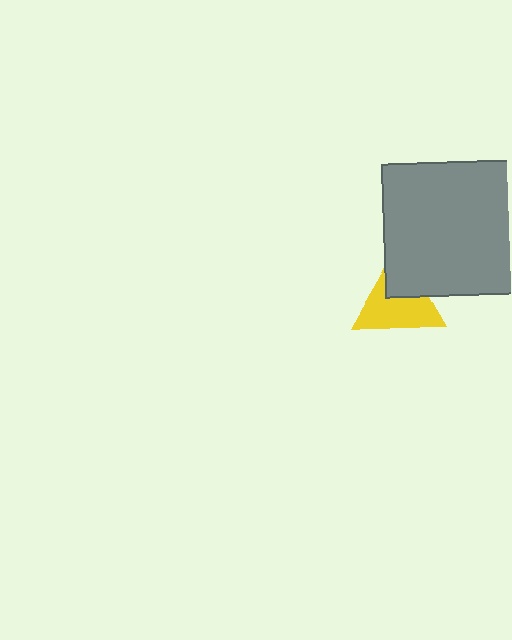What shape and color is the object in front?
The object in front is a gray square.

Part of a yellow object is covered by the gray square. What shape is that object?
It is a triangle.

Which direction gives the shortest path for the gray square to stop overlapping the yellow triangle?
Moving toward the upper-right gives the shortest separation.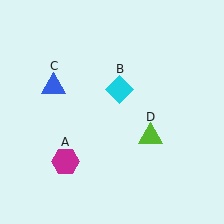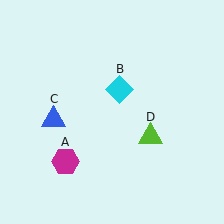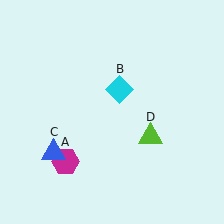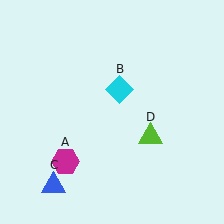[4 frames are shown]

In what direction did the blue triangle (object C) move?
The blue triangle (object C) moved down.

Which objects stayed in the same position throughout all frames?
Magenta hexagon (object A) and cyan diamond (object B) and lime triangle (object D) remained stationary.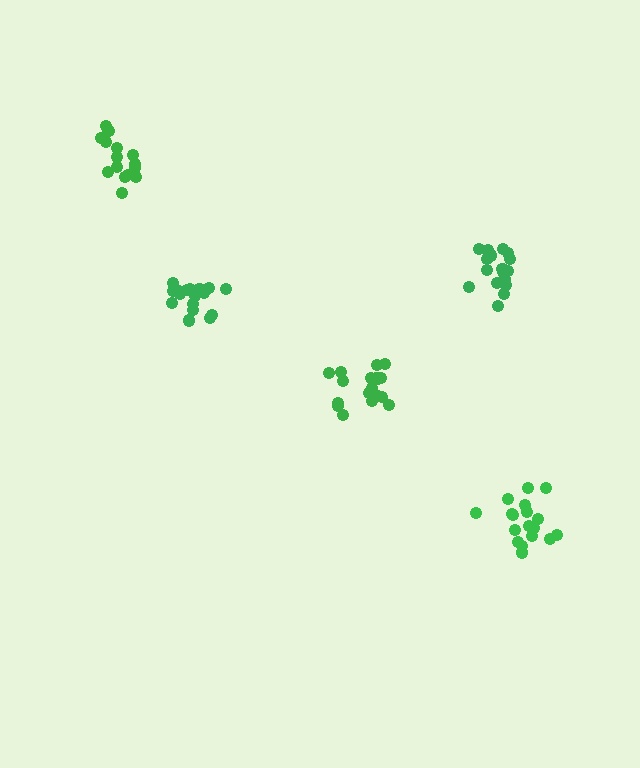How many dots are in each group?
Group 1: 17 dots, Group 2: 15 dots, Group 3: 18 dots, Group 4: 18 dots, Group 5: 18 dots (86 total).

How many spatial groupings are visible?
There are 5 spatial groupings.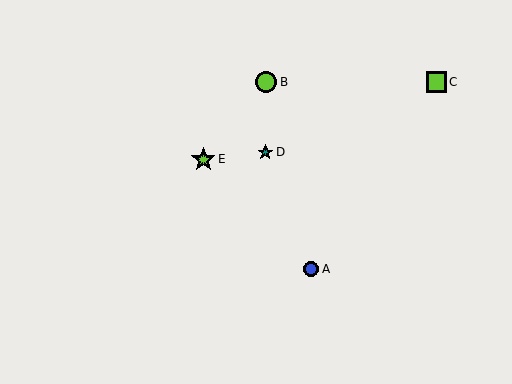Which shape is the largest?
The lime star (labeled E) is the largest.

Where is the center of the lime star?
The center of the lime star is at (203, 159).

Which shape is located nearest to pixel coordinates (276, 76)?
The lime circle (labeled B) at (266, 82) is nearest to that location.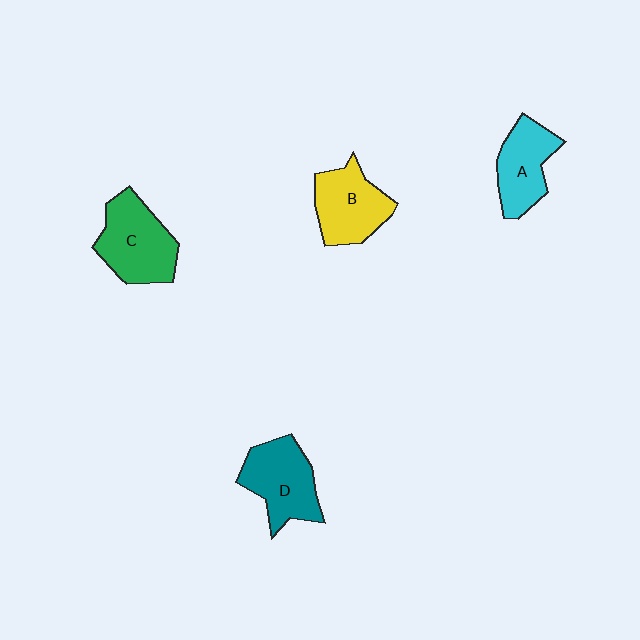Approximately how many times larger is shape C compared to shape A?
Approximately 1.3 times.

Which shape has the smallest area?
Shape A (cyan).